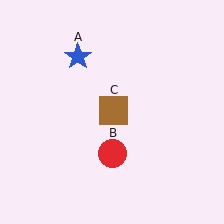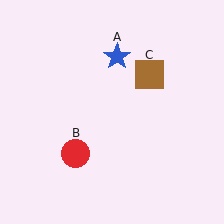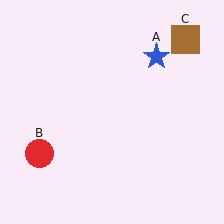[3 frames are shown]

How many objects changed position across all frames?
3 objects changed position: blue star (object A), red circle (object B), brown square (object C).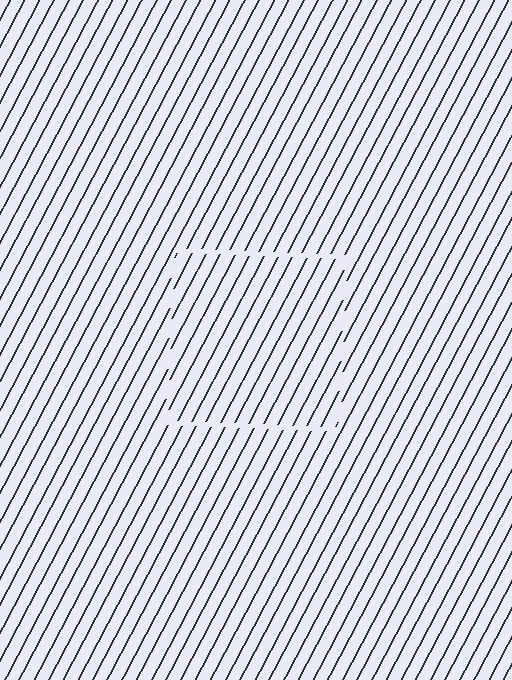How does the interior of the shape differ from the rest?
The interior of the shape contains the same grating, shifted by half a period — the contour is defined by the phase discontinuity where line-ends from the inner and outer gratings abut.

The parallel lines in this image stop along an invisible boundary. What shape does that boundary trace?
An illusory square. The interior of the shape contains the same grating, shifted by half a period — the contour is defined by the phase discontinuity where line-ends from the inner and outer gratings abut.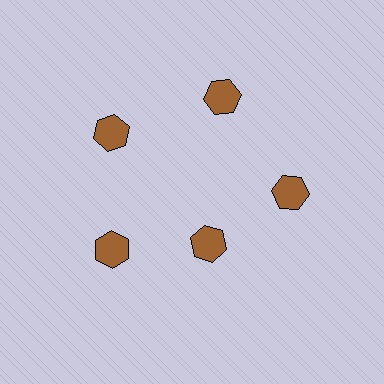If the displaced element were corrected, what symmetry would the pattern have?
It would have 5-fold rotational symmetry — the pattern would map onto itself every 72 degrees.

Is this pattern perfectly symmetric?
No. The 5 brown hexagons are arranged in a ring, but one element near the 5 o'clock position is pulled inward toward the center, breaking the 5-fold rotational symmetry.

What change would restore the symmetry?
The symmetry would be restored by moving it outward, back onto the ring so that all 5 hexagons sit at equal angles and equal distance from the center.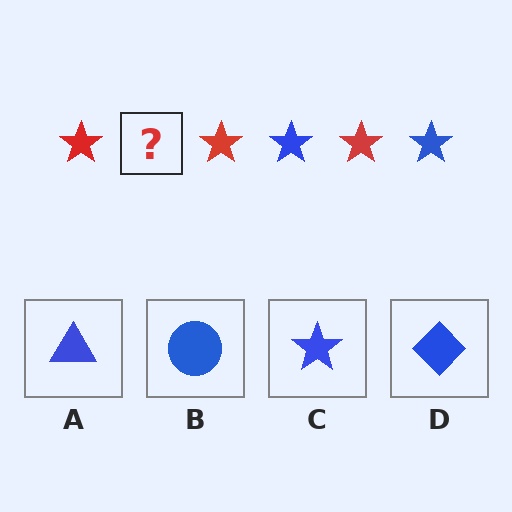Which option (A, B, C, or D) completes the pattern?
C.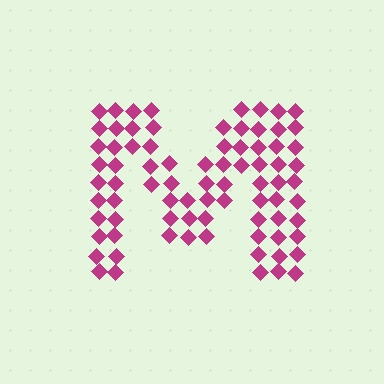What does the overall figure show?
The overall figure shows the letter M.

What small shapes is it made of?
It is made of small diamonds.